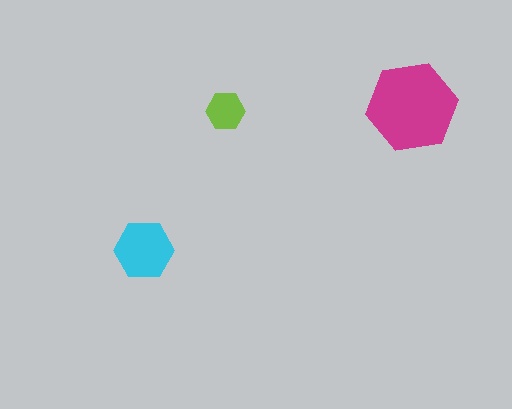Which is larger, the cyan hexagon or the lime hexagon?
The cyan one.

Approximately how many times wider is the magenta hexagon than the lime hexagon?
About 2.5 times wider.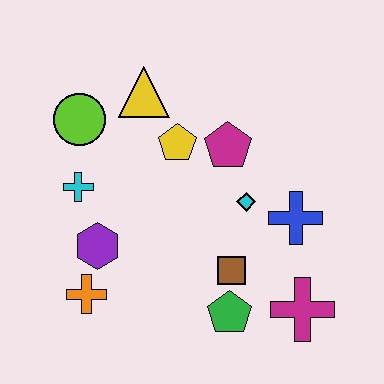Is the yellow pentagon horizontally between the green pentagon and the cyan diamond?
No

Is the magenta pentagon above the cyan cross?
Yes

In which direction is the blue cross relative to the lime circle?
The blue cross is to the right of the lime circle.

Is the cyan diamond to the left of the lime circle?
No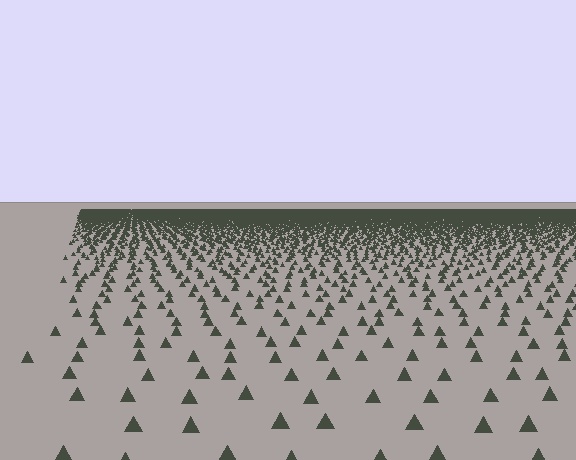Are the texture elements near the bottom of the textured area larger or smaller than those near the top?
Larger. Near the bottom, elements are closer to the viewer and appear at a bigger on-screen size.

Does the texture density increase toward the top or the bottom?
Density increases toward the top.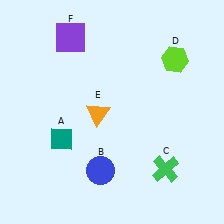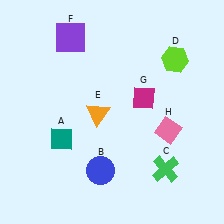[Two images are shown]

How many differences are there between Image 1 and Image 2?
There are 2 differences between the two images.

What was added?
A magenta diamond (G), a pink diamond (H) were added in Image 2.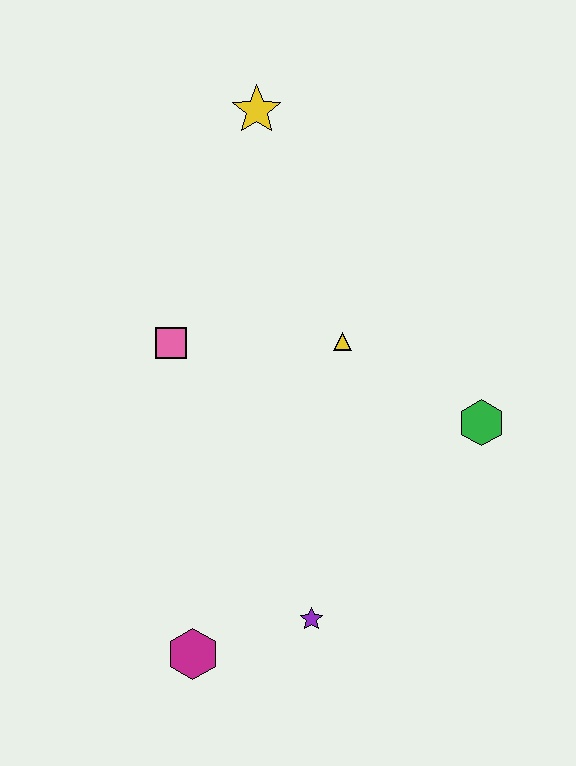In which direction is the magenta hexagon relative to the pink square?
The magenta hexagon is below the pink square.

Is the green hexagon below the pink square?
Yes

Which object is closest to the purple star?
The magenta hexagon is closest to the purple star.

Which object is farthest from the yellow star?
The magenta hexagon is farthest from the yellow star.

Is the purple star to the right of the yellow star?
Yes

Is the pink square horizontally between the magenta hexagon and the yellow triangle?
No